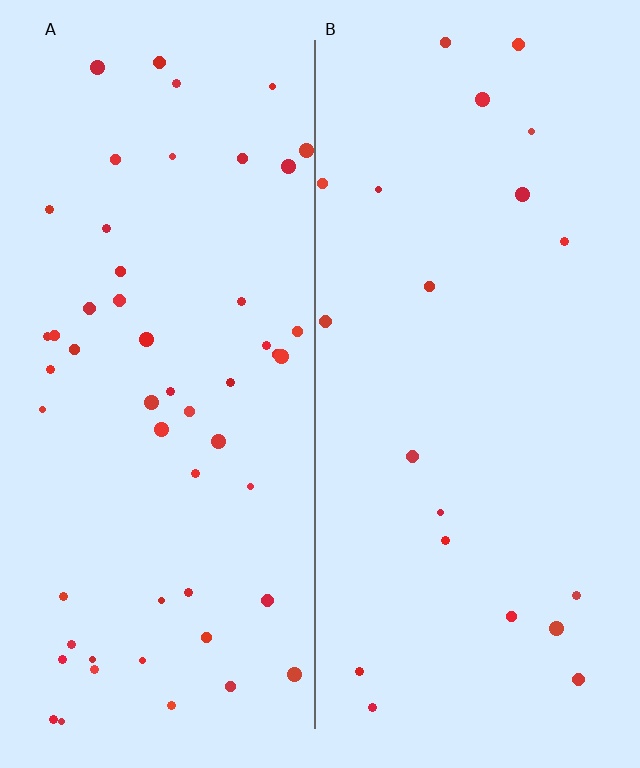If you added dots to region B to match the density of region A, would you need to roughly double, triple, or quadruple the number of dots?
Approximately triple.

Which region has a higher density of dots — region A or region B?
A (the left).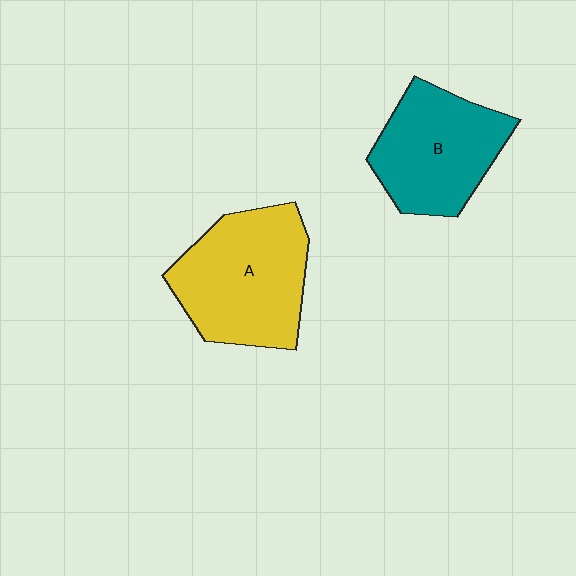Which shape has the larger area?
Shape A (yellow).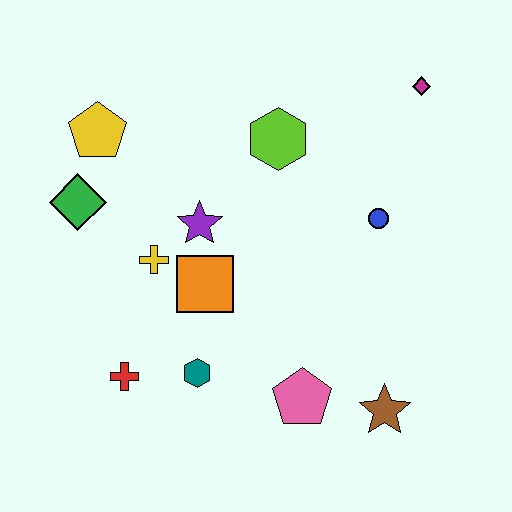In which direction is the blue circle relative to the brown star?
The blue circle is above the brown star.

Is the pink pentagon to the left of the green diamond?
No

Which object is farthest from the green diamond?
The brown star is farthest from the green diamond.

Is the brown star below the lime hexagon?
Yes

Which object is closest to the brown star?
The pink pentagon is closest to the brown star.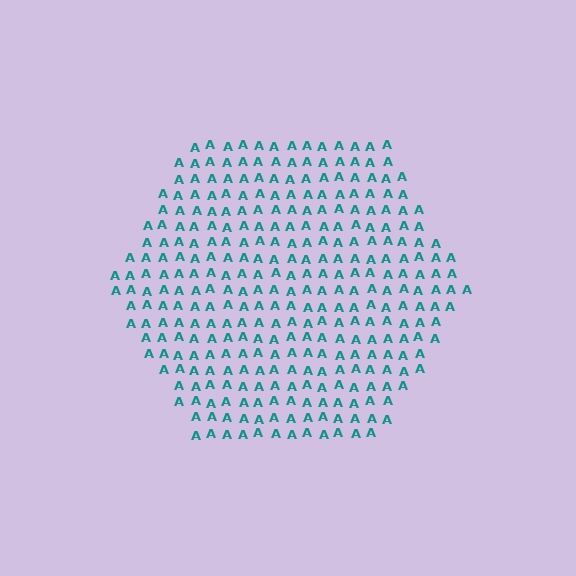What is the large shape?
The large shape is a hexagon.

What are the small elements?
The small elements are letter A's.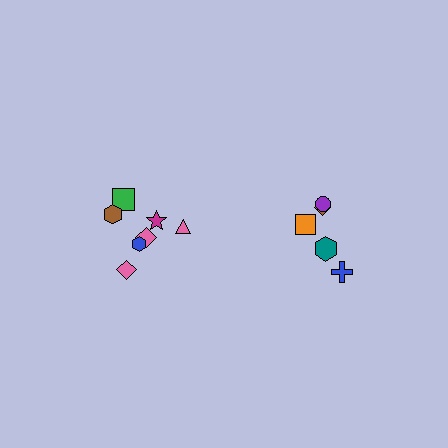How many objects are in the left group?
There are 7 objects.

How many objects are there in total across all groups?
There are 12 objects.